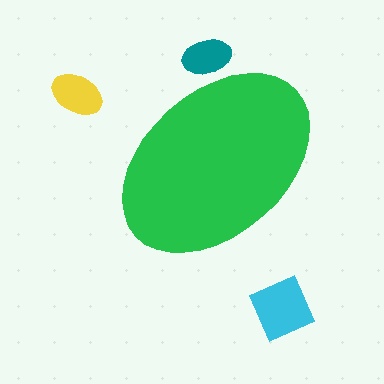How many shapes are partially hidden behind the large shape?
1 shape is partially hidden.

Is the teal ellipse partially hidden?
Yes, the teal ellipse is partially hidden behind the green ellipse.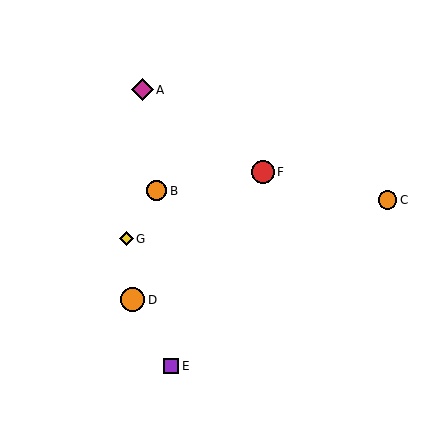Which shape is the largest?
The orange circle (labeled D) is the largest.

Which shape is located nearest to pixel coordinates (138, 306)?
The orange circle (labeled D) at (133, 300) is nearest to that location.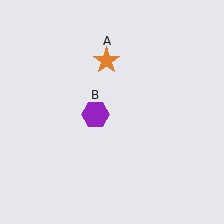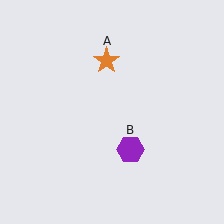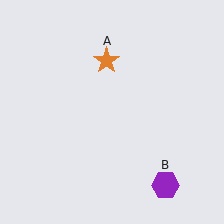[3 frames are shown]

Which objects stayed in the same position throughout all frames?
Orange star (object A) remained stationary.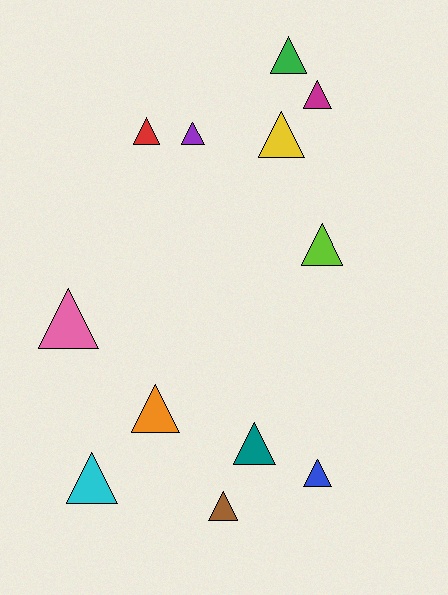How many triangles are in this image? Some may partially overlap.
There are 12 triangles.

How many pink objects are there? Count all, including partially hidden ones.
There is 1 pink object.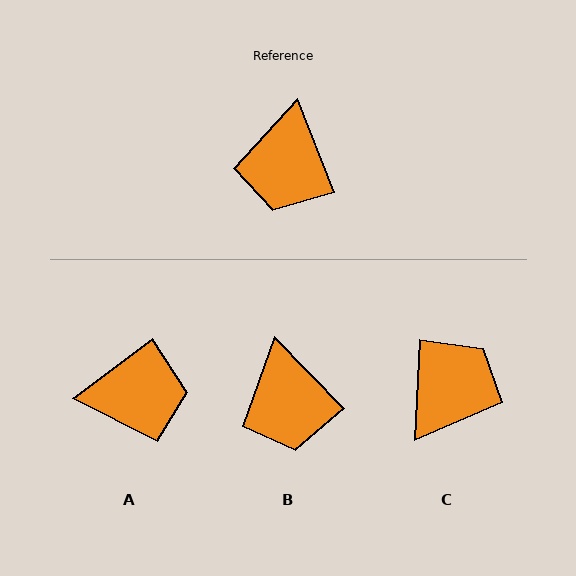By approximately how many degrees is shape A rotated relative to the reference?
Approximately 106 degrees counter-clockwise.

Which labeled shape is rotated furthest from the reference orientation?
C, about 156 degrees away.